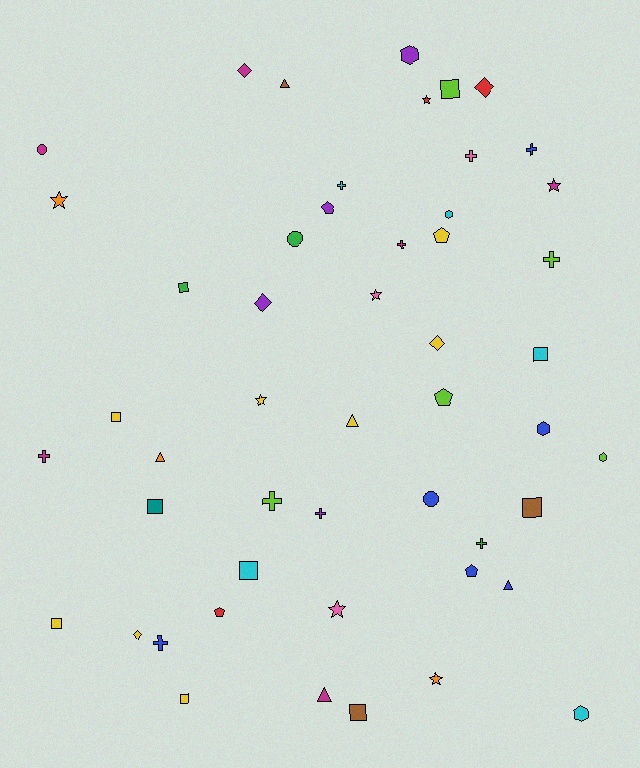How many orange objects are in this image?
There are 3 orange objects.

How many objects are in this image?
There are 50 objects.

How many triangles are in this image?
There are 5 triangles.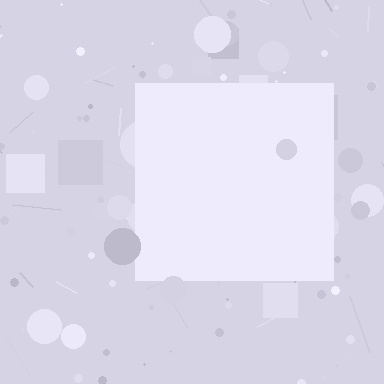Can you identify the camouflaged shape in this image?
The camouflaged shape is a square.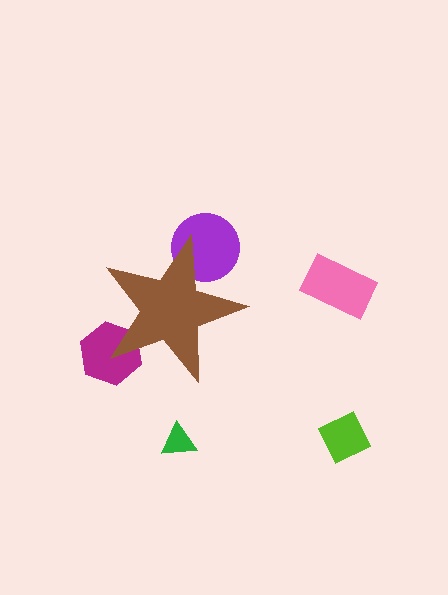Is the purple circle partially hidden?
Yes, the purple circle is partially hidden behind the brown star.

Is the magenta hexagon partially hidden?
Yes, the magenta hexagon is partially hidden behind the brown star.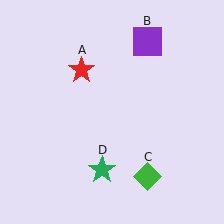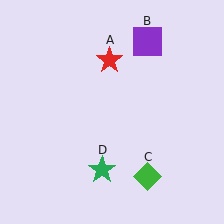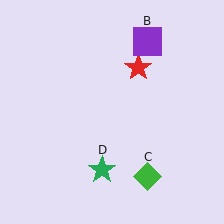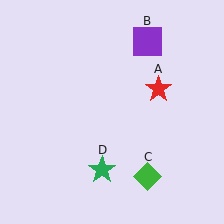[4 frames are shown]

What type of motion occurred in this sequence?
The red star (object A) rotated clockwise around the center of the scene.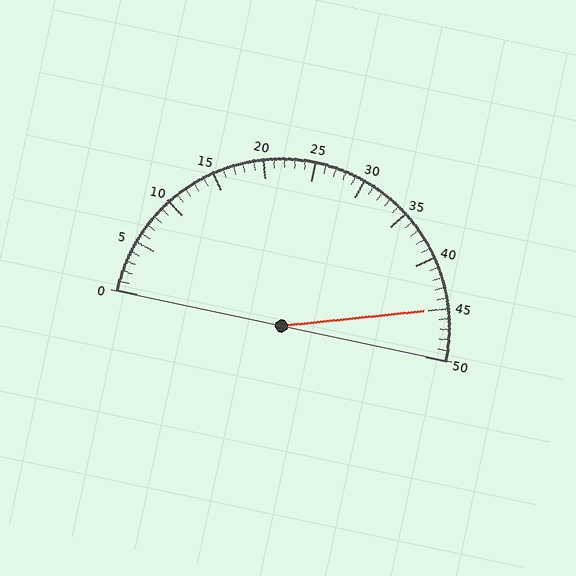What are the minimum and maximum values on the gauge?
The gauge ranges from 0 to 50.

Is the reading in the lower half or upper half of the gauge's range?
The reading is in the upper half of the range (0 to 50).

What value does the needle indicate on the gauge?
The needle indicates approximately 45.